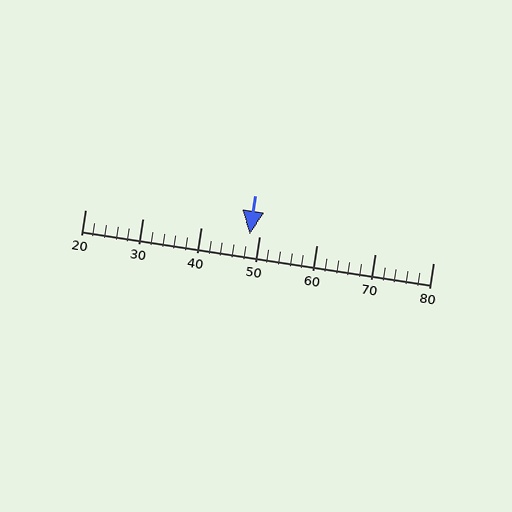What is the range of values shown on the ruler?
The ruler shows values from 20 to 80.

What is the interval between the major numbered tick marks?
The major tick marks are spaced 10 units apart.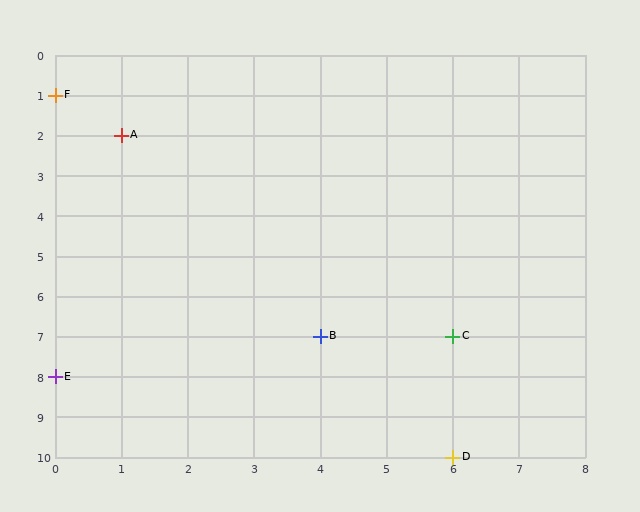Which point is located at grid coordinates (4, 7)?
Point B is at (4, 7).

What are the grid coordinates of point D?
Point D is at grid coordinates (6, 10).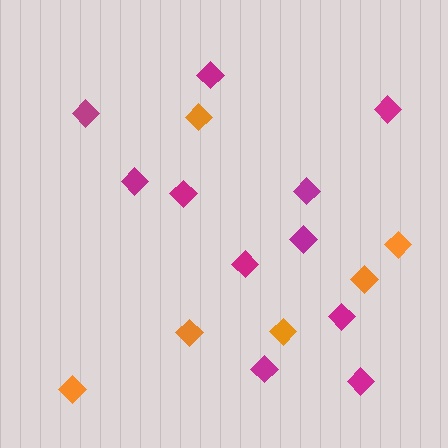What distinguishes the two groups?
There are 2 groups: one group of magenta diamonds (11) and one group of orange diamonds (6).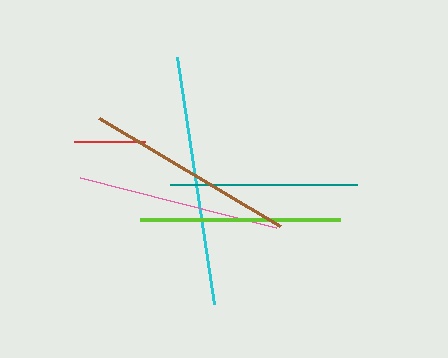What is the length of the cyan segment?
The cyan segment is approximately 250 pixels long.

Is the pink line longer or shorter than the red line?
The pink line is longer than the red line.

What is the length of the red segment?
The red segment is approximately 71 pixels long.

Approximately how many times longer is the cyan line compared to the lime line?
The cyan line is approximately 1.2 times the length of the lime line.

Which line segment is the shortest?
The red line is the shortest at approximately 71 pixels.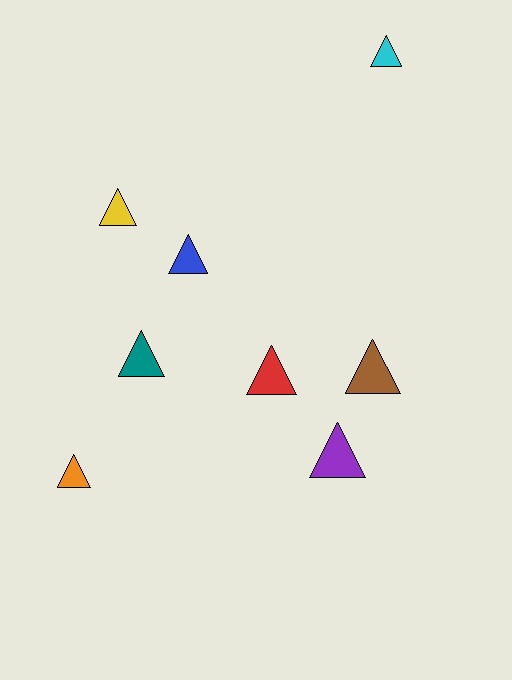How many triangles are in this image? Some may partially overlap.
There are 8 triangles.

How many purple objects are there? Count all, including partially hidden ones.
There is 1 purple object.